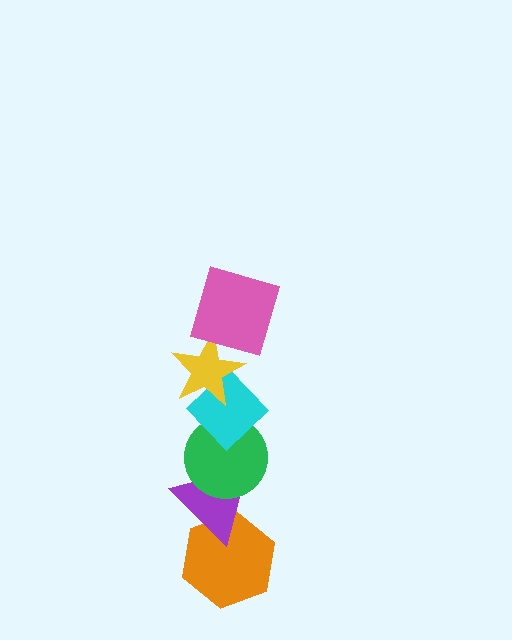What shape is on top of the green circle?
The cyan diamond is on top of the green circle.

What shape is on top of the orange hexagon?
The purple triangle is on top of the orange hexagon.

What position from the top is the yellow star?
The yellow star is 2nd from the top.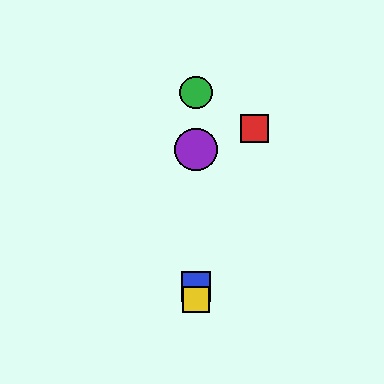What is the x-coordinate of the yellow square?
The yellow square is at x≈196.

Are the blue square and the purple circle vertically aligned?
Yes, both are at x≈196.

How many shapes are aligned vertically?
4 shapes (the blue square, the green circle, the yellow square, the purple circle) are aligned vertically.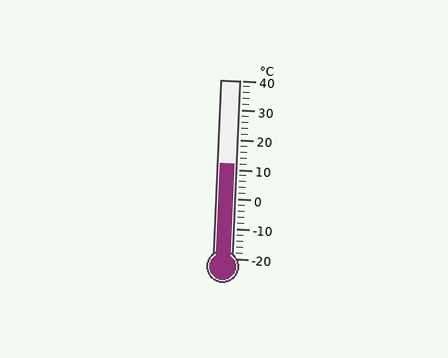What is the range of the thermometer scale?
The thermometer scale ranges from -20°C to 40°C.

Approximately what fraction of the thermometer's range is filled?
The thermometer is filled to approximately 55% of its range.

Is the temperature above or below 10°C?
The temperature is above 10°C.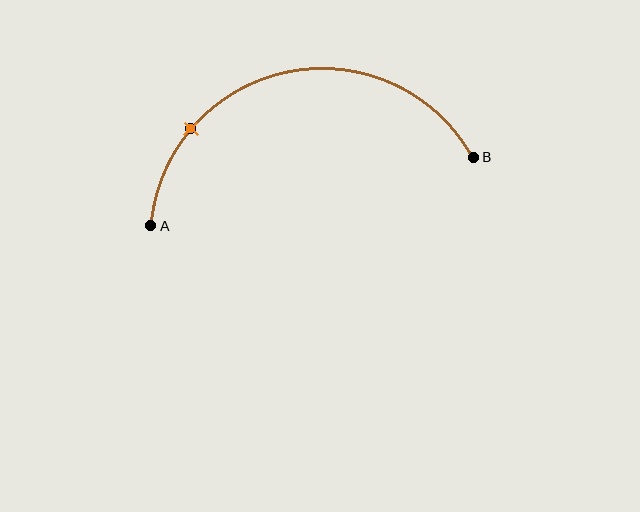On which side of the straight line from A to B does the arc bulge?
The arc bulges above the straight line connecting A and B.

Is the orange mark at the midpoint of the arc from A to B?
No. The orange mark lies on the arc but is closer to endpoint A. The arc midpoint would be at the point on the curve equidistant along the arc from both A and B.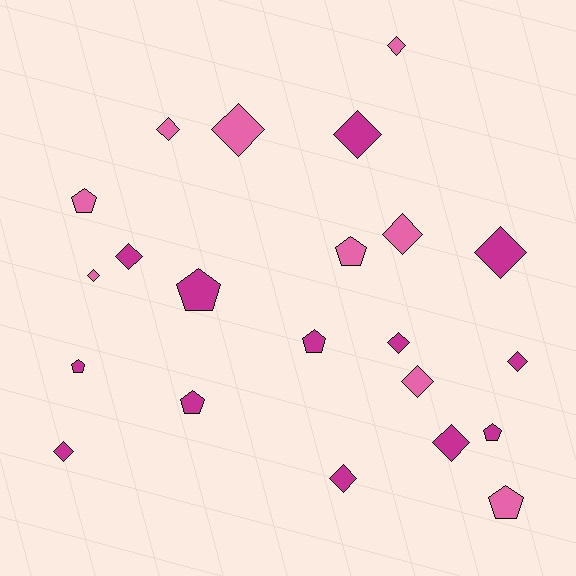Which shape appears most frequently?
Diamond, with 14 objects.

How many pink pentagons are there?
There are 3 pink pentagons.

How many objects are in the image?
There are 22 objects.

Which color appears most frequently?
Magenta, with 13 objects.